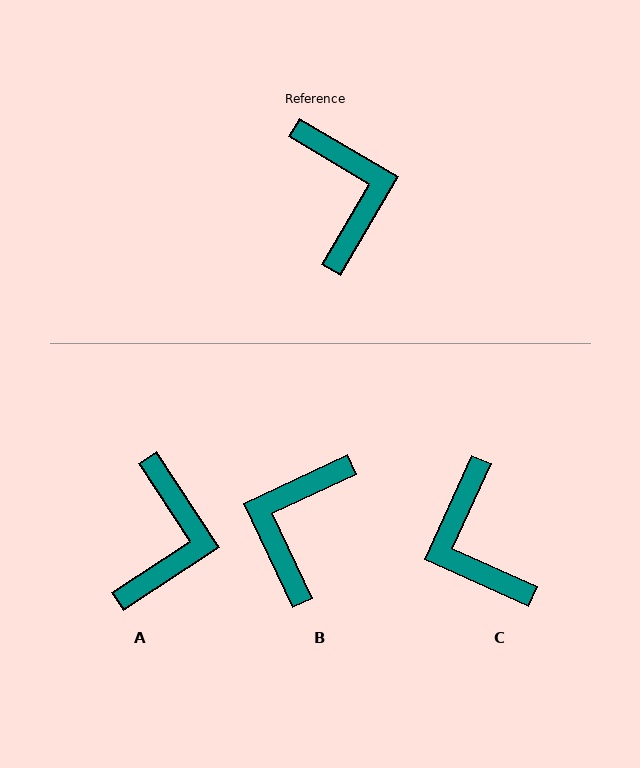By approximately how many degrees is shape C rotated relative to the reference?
Approximately 173 degrees clockwise.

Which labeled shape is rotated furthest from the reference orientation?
C, about 173 degrees away.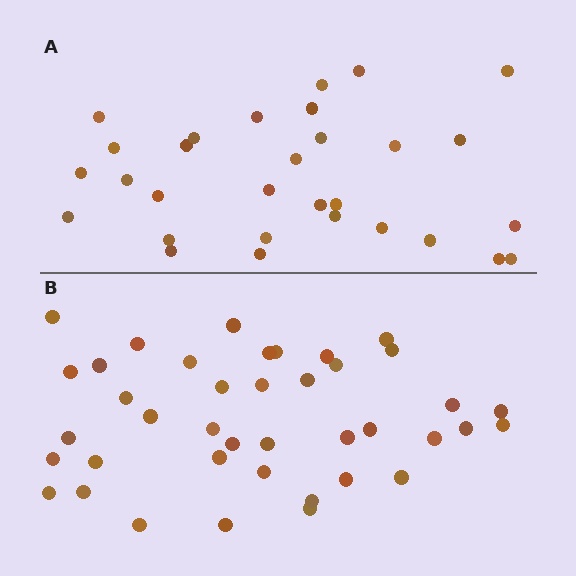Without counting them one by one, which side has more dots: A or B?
Region B (the bottom region) has more dots.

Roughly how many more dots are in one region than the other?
Region B has roughly 10 or so more dots than region A.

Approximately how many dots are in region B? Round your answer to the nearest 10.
About 40 dots.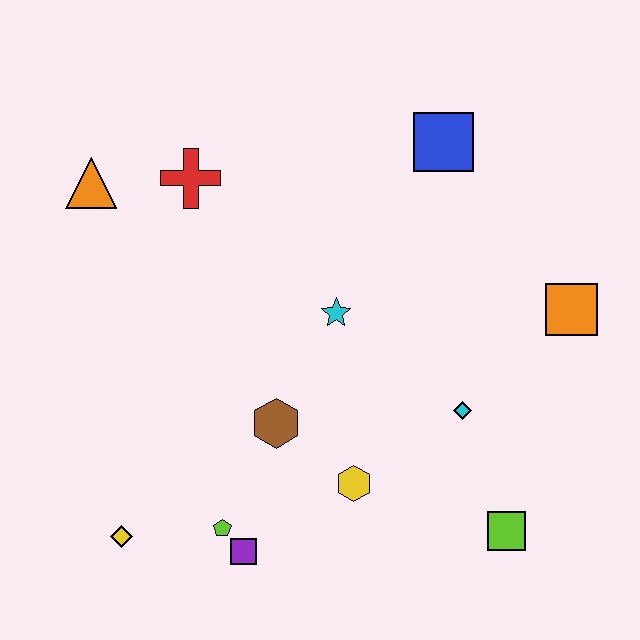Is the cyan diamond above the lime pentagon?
Yes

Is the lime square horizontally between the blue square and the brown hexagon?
No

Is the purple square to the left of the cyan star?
Yes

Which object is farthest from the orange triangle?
The lime square is farthest from the orange triangle.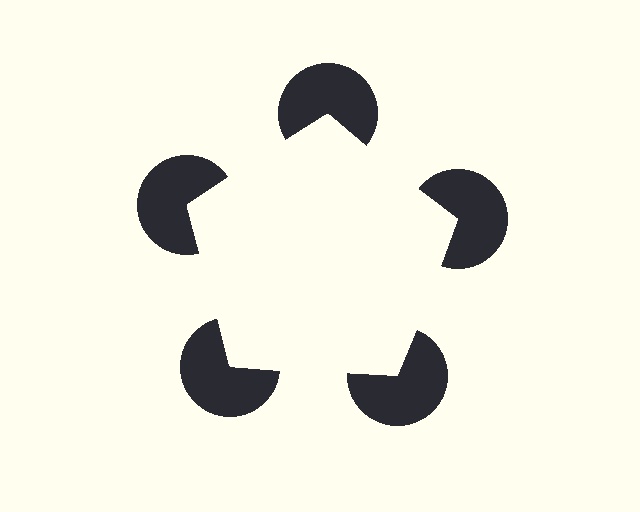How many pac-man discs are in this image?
There are 5 — one at each vertex of the illusory pentagon.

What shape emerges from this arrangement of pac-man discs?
An illusory pentagon — its edges are inferred from the aligned wedge cuts in the pac-man discs, not physically drawn.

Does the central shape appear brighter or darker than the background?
It typically appears slightly brighter than the background, even though no actual brightness change is drawn.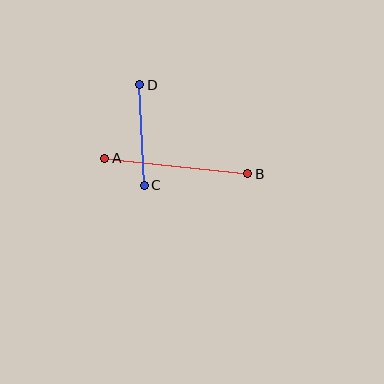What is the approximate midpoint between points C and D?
The midpoint is at approximately (142, 135) pixels.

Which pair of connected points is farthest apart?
Points A and B are farthest apart.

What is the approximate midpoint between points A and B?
The midpoint is at approximately (176, 166) pixels.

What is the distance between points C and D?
The distance is approximately 101 pixels.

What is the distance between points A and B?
The distance is approximately 144 pixels.